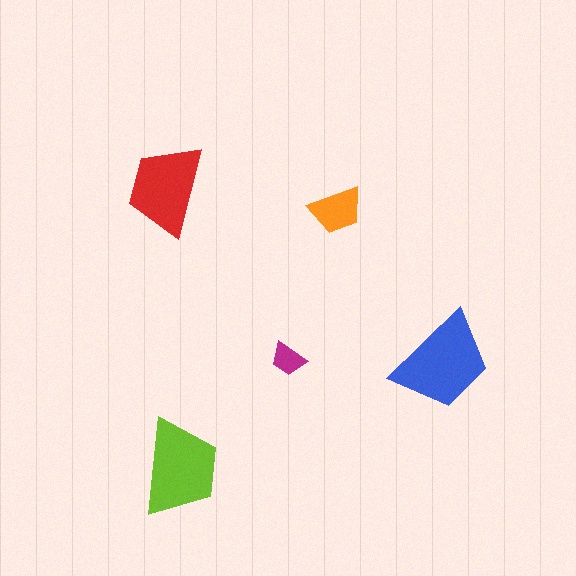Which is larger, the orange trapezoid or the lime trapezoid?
The lime one.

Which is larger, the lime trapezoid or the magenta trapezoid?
The lime one.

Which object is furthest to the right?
The blue trapezoid is rightmost.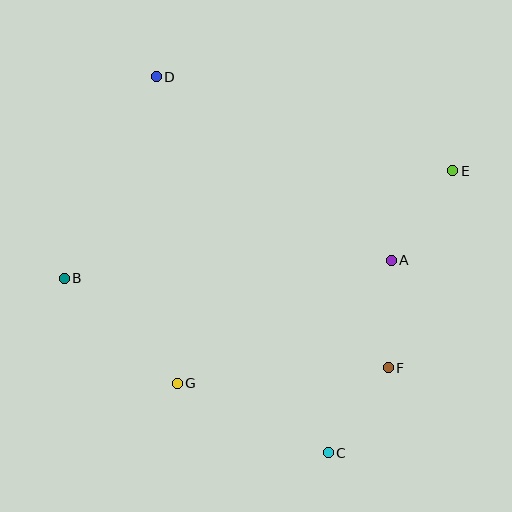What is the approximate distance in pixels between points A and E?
The distance between A and E is approximately 108 pixels.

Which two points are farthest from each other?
Points C and D are farthest from each other.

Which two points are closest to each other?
Points C and F are closest to each other.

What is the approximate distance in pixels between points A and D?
The distance between A and D is approximately 298 pixels.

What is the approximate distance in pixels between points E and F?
The distance between E and F is approximately 207 pixels.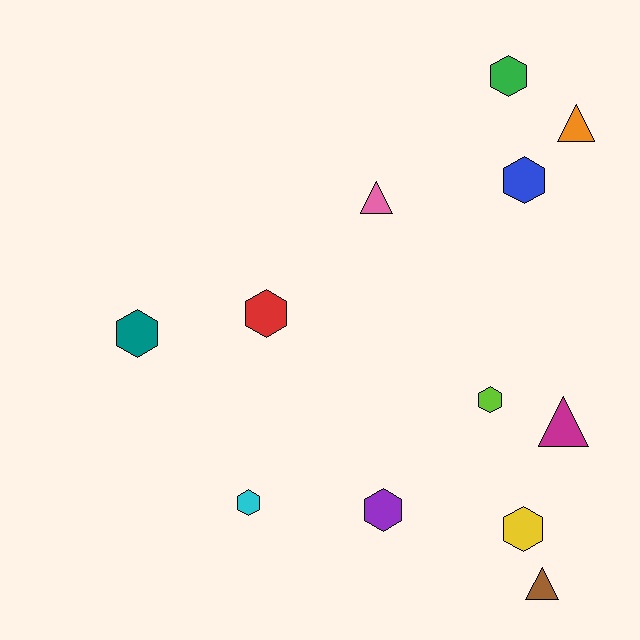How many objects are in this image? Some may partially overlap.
There are 12 objects.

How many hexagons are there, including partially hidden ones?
There are 8 hexagons.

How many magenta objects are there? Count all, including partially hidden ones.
There is 1 magenta object.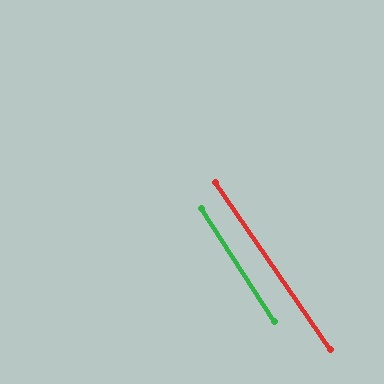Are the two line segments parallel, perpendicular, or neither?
Parallel — their directions differ by only 1.7°.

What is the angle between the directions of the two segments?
Approximately 2 degrees.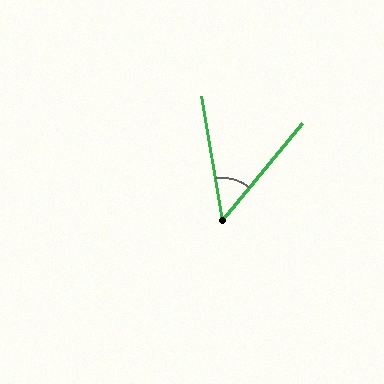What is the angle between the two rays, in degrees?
Approximately 49 degrees.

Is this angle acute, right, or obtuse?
It is acute.